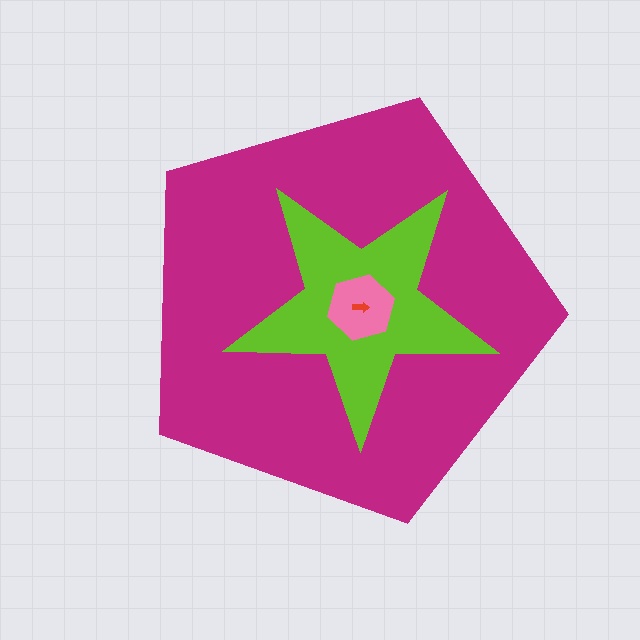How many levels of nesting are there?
4.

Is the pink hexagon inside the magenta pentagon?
Yes.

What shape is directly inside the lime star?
The pink hexagon.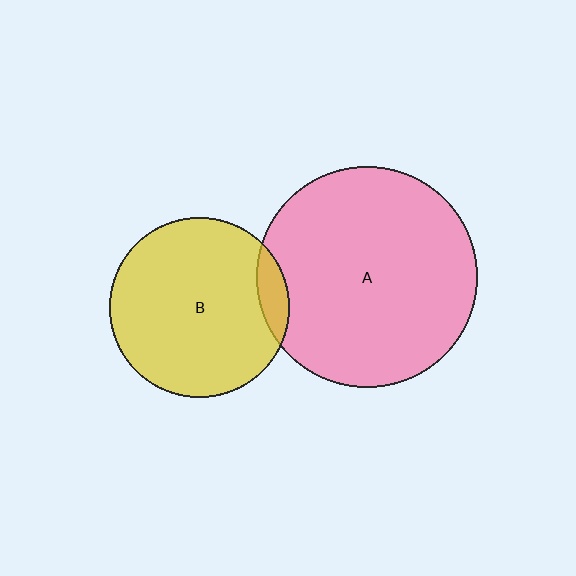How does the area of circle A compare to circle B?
Approximately 1.5 times.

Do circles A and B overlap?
Yes.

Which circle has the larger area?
Circle A (pink).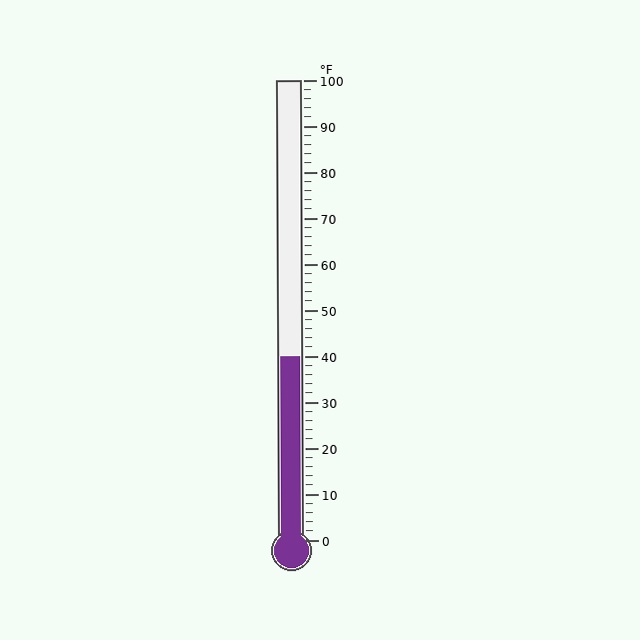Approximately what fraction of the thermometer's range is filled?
The thermometer is filled to approximately 40% of its range.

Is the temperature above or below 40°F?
The temperature is at 40°F.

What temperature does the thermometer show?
The thermometer shows approximately 40°F.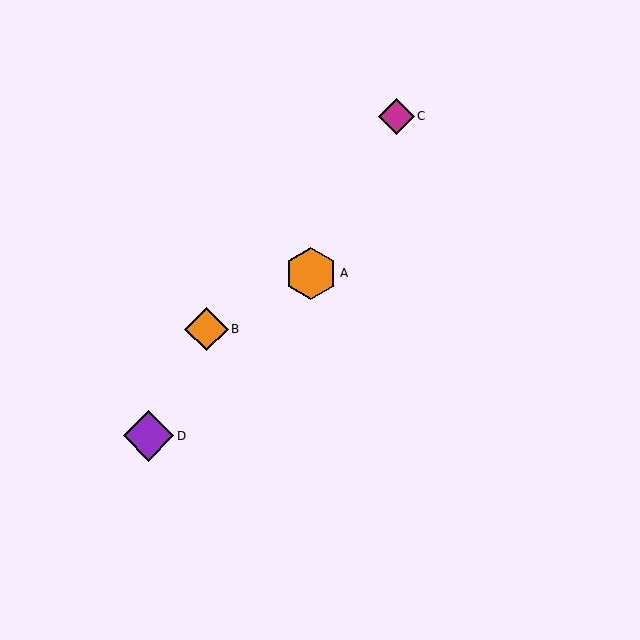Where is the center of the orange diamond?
The center of the orange diamond is at (207, 329).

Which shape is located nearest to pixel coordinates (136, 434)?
The purple diamond (labeled D) at (149, 436) is nearest to that location.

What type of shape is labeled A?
Shape A is an orange hexagon.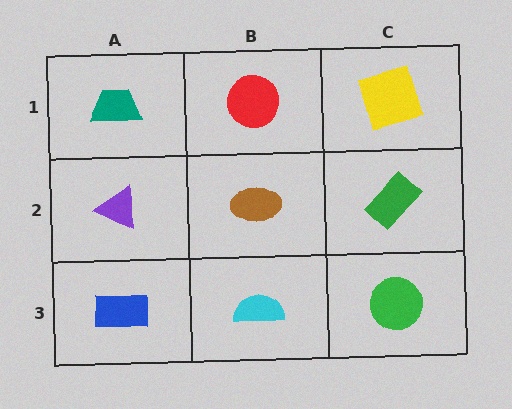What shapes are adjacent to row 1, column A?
A purple triangle (row 2, column A), a red circle (row 1, column B).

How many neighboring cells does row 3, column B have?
3.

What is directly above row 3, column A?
A purple triangle.